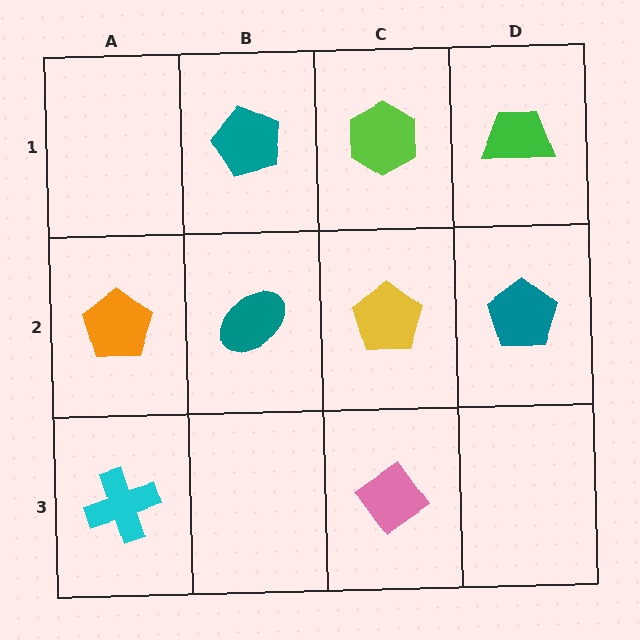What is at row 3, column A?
A cyan cross.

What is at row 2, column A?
An orange pentagon.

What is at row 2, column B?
A teal ellipse.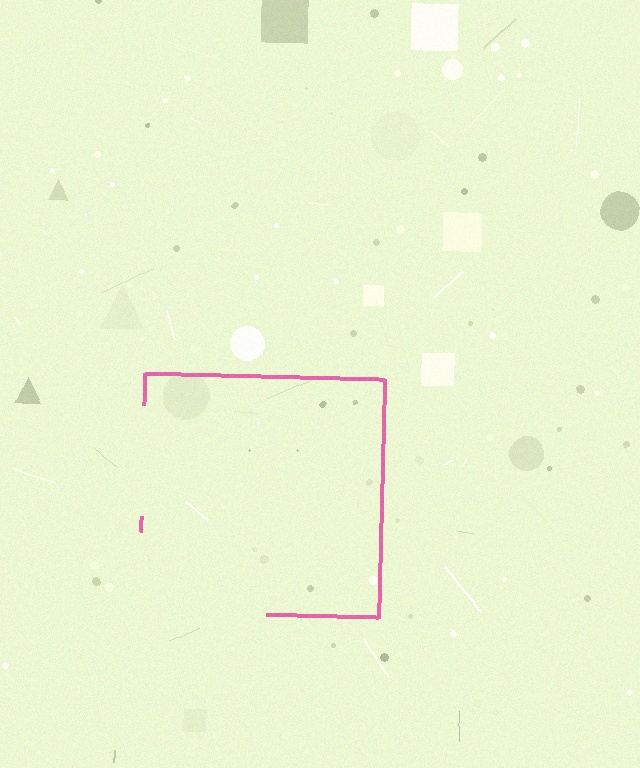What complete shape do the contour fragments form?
The contour fragments form a square.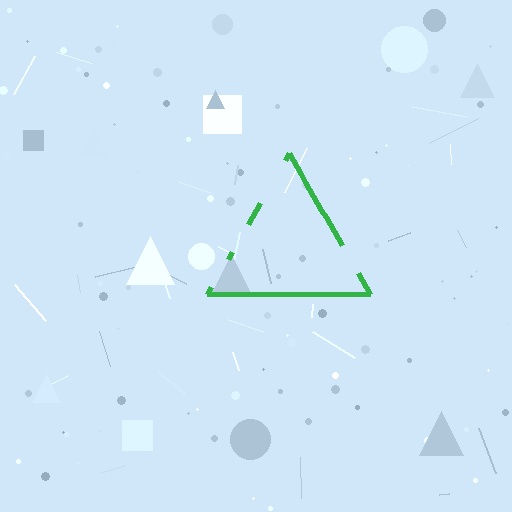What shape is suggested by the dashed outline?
The dashed outline suggests a triangle.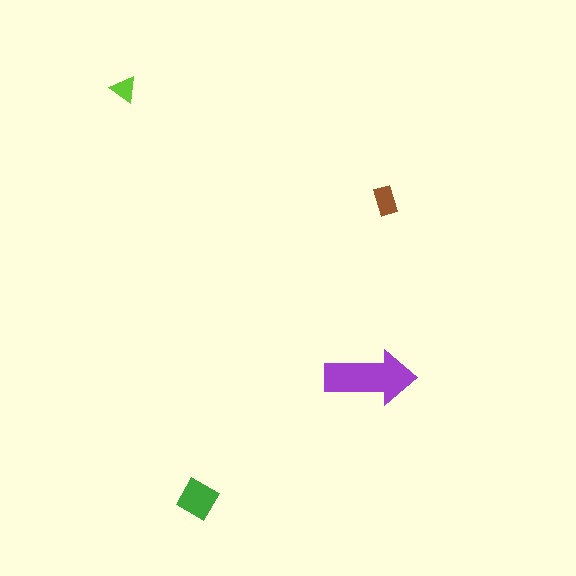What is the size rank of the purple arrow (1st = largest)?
1st.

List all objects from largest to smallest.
The purple arrow, the green diamond, the brown rectangle, the lime triangle.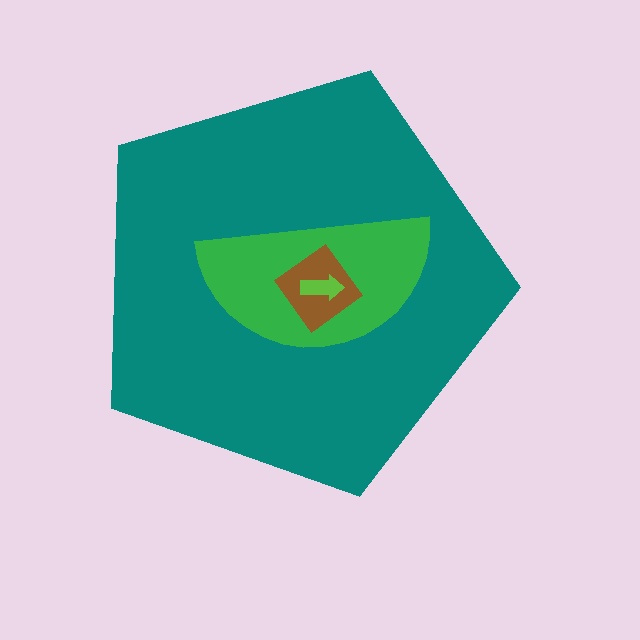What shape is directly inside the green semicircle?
The brown diamond.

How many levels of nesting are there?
4.